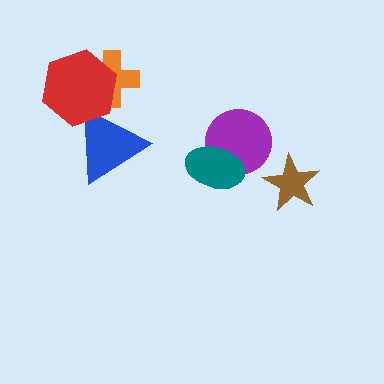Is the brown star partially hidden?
No, no other shape covers it.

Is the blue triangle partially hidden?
Yes, it is partially covered by another shape.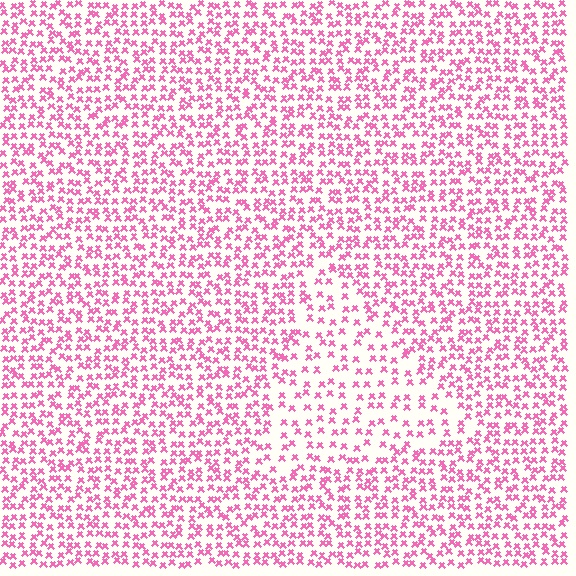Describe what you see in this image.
The image contains small pink elements arranged at two different densities. A triangle-shaped region is visible where the elements are less densely packed than the surrounding area.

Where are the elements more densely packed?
The elements are more densely packed outside the triangle boundary.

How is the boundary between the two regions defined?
The boundary is defined by a change in element density (approximately 1.8x ratio). All elements are the same color, size, and shape.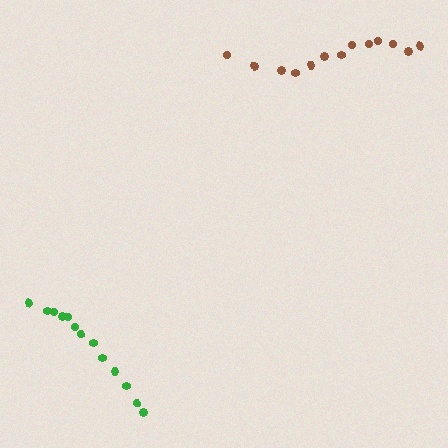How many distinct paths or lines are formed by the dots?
There are 2 distinct paths.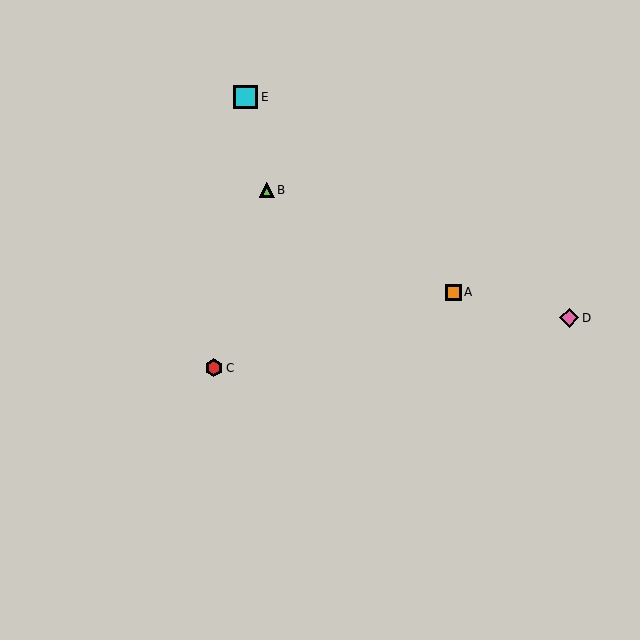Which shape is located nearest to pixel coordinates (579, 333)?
The pink diamond (labeled D) at (569, 318) is nearest to that location.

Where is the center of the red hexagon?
The center of the red hexagon is at (214, 368).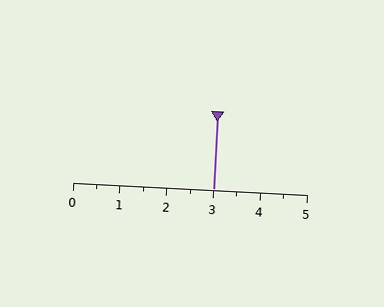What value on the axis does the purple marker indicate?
The marker indicates approximately 3.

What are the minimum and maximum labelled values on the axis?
The axis runs from 0 to 5.